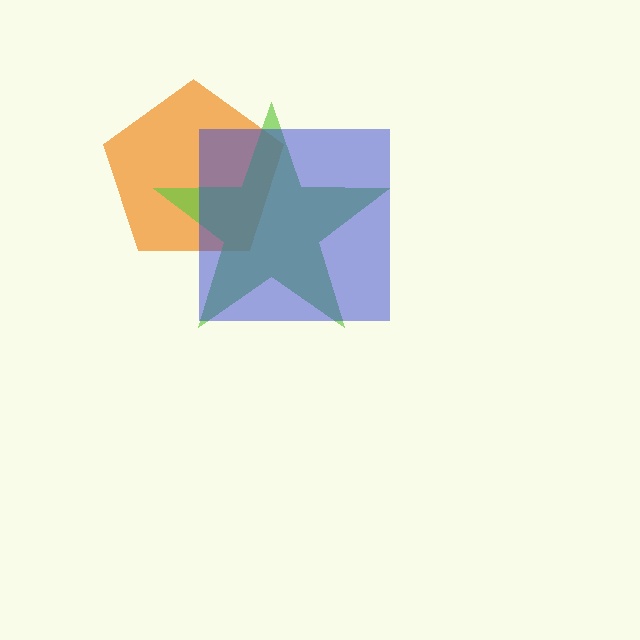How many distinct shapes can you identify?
There are 3 distinct shapes: an orange pentagon, a lime star, a blue square.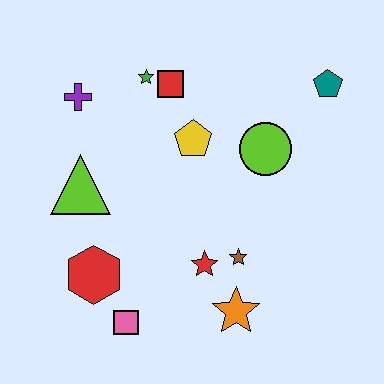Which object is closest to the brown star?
The red star is closest to the brown star.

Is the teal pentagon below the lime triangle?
No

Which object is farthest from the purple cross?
The orange star is farthest from the purple cross.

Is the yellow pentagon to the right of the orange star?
No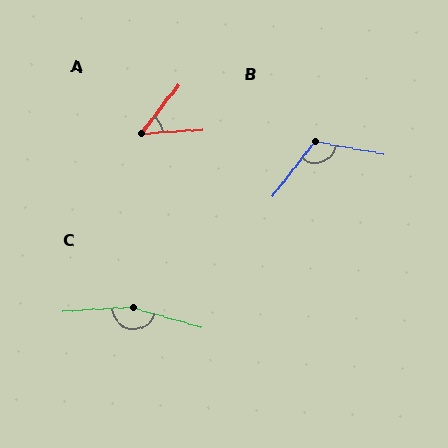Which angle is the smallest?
A, at approximately 50 degrees.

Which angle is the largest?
C, at approximately 161 degrees.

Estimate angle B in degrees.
Approximately 117 degrees.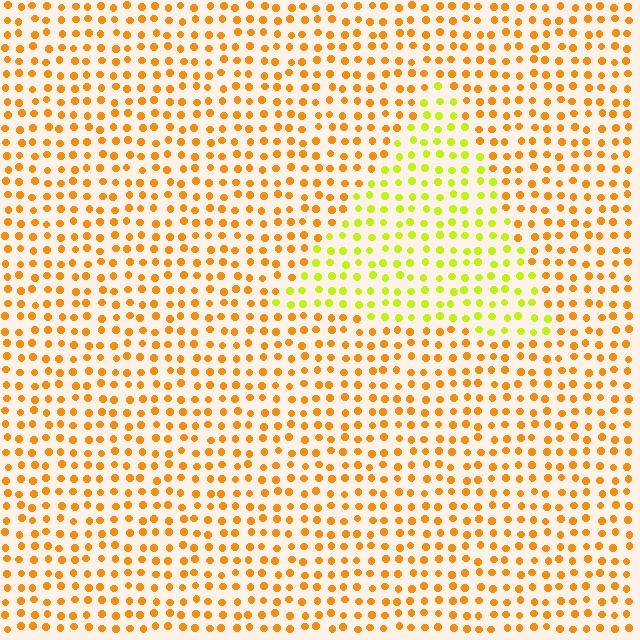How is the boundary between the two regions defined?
The boundary is defined purely by a slight shift in hue (about 42 degrees). Spacing, size, and orientation are identical on both sides.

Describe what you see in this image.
The image is filled with small orange elements in a uniform arrangement. A triangle-shaped region is visible where the elements are tinted to a slightly different hue, forming a subtle color boundary.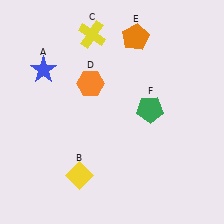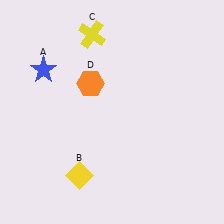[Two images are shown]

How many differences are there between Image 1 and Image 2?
There are 2 differences between the two images.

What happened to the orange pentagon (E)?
The orange pentagon (E) was removed in Image 2. It was in the top-right area of Image 1.